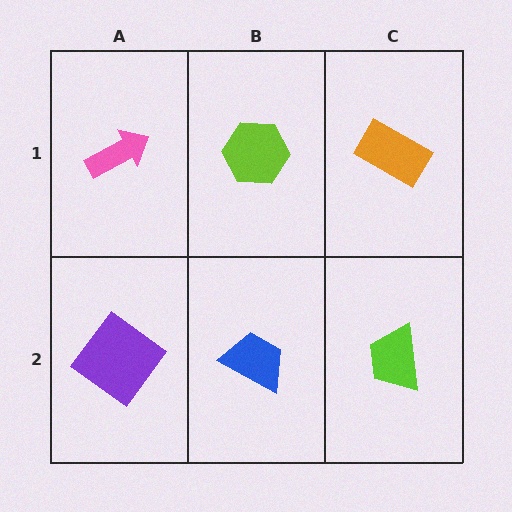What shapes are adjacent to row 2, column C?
An orange rectangle (row 1, column C), a blue trapezoid (row 2, column B).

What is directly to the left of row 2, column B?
A purple diamond.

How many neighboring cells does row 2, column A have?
2.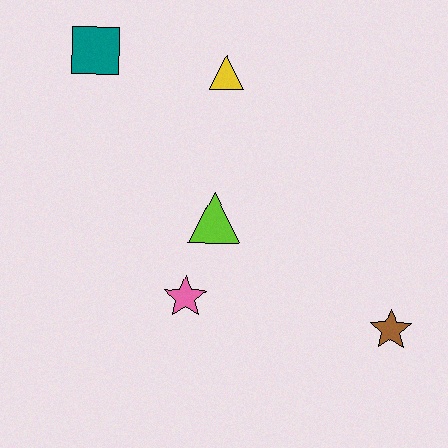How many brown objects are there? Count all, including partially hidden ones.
There is 1 brown object.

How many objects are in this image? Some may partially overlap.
There are 5 objects.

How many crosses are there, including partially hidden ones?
There are no crosses.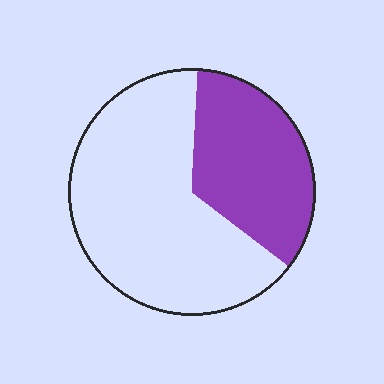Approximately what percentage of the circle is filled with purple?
Approximately 35%.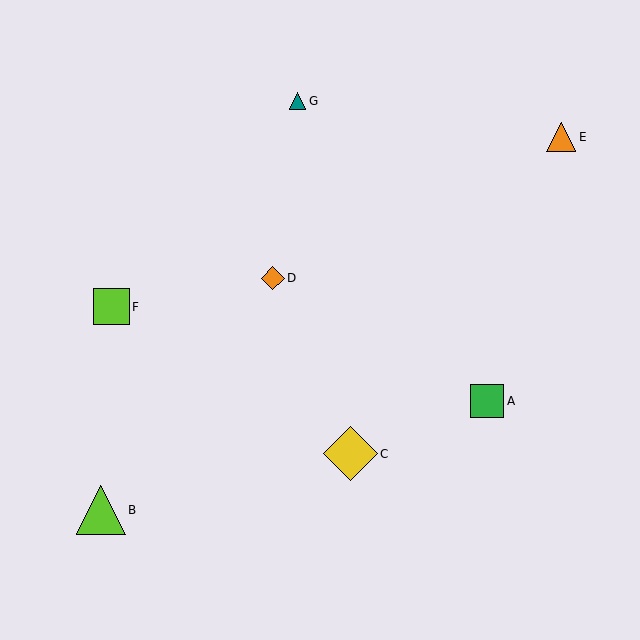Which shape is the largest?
The yellow diamond (labeled C) is the largest.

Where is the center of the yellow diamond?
The center of the yellow diamond is at (350, 454).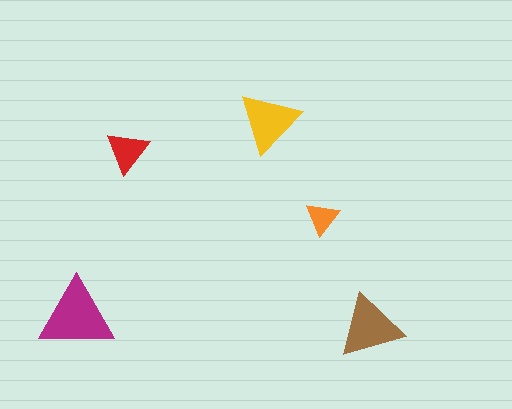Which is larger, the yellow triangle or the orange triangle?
The yellow one.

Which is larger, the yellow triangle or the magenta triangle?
The magenta one.